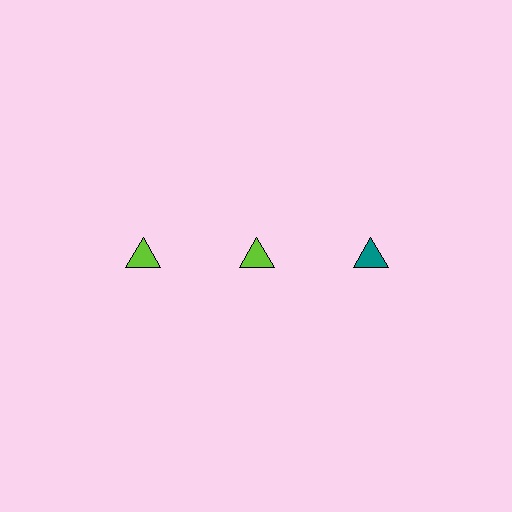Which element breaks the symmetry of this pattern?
The teal triangle in the top row, center column breaks the symmetry. All other shapes are lime triangles.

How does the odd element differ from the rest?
It has a different color: teal instead of lime.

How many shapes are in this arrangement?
There are 3 shapes arranged in a grid pattern.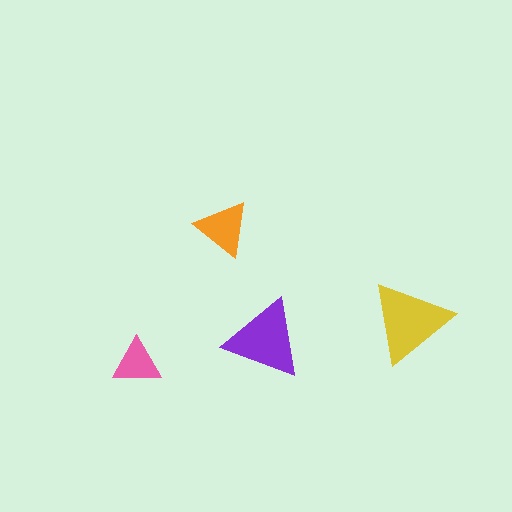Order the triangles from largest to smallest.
the yellow one, the purple one, the orange one, the pink one.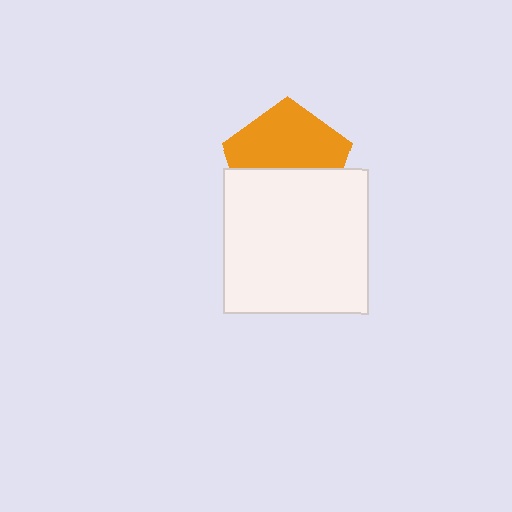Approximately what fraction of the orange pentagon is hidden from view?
Roughly 46% of the orange pentagon is hidden behind the white square.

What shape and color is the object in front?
The object in front is a white square.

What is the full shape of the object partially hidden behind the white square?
The partially hidden object is an orange pentagon.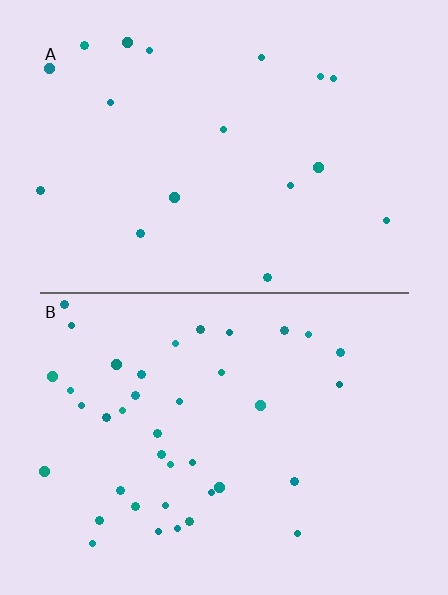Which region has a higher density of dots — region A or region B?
B (the bottom).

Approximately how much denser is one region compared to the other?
Approximately 2.2× — region B over region A.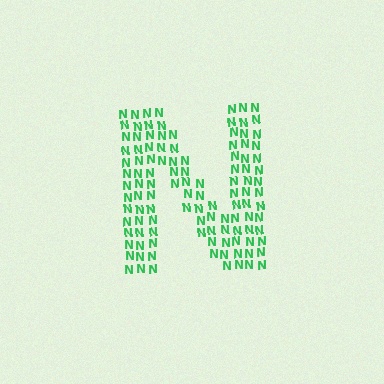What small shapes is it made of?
It is made of small letter N's.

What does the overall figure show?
The overall figure shows the letter N.